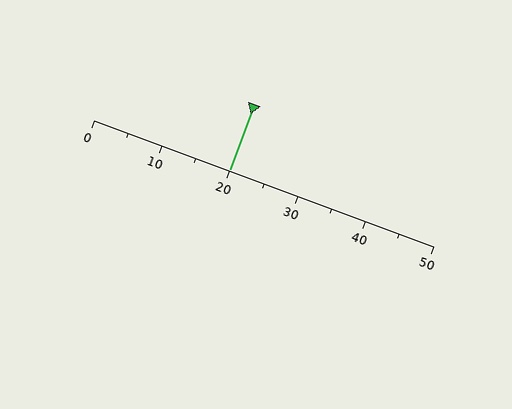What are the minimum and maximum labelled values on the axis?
The axis runs from 0 to 50.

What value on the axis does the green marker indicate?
The marker indicates approximately 20.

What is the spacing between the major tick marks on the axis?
The major ticks are spaced 10 apart.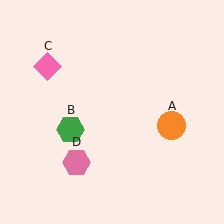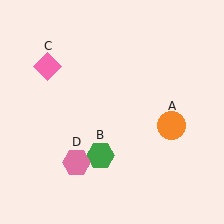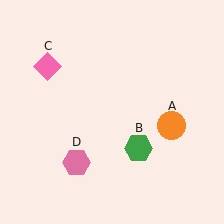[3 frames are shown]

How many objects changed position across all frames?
1 object changed position: green hexagon (object B).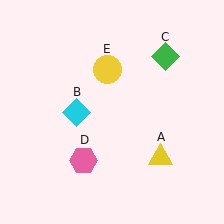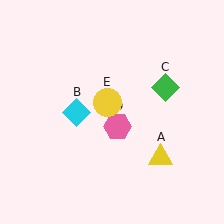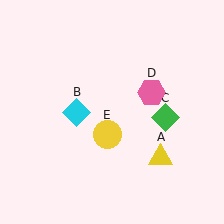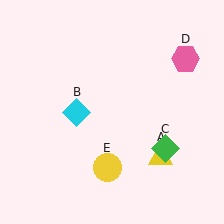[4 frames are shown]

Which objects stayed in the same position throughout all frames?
Yellow triangle (object A) and cyan diamond (object B) remained stationary.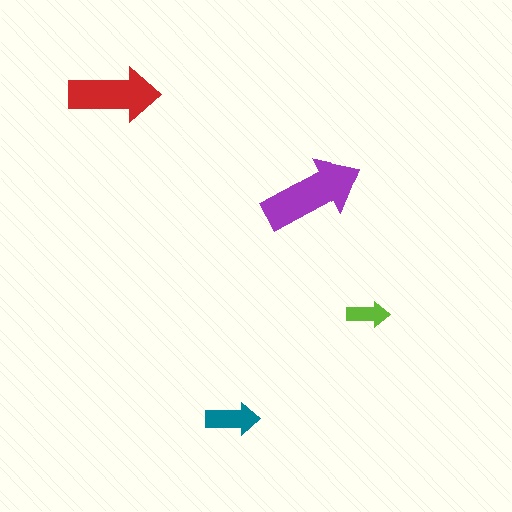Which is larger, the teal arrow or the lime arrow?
The teal one.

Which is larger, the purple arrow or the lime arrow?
The purple one.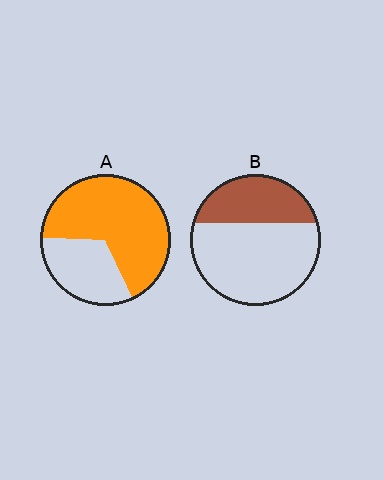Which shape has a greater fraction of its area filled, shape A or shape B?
Shape A.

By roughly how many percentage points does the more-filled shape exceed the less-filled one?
By roughly 35 percentage points (A over B).